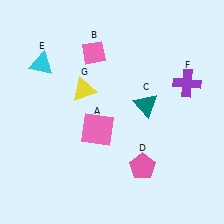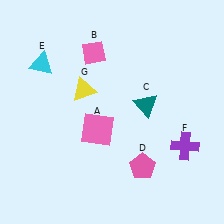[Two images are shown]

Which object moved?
The purple cross (F) moved down.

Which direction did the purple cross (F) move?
The purple cross (F) moved down.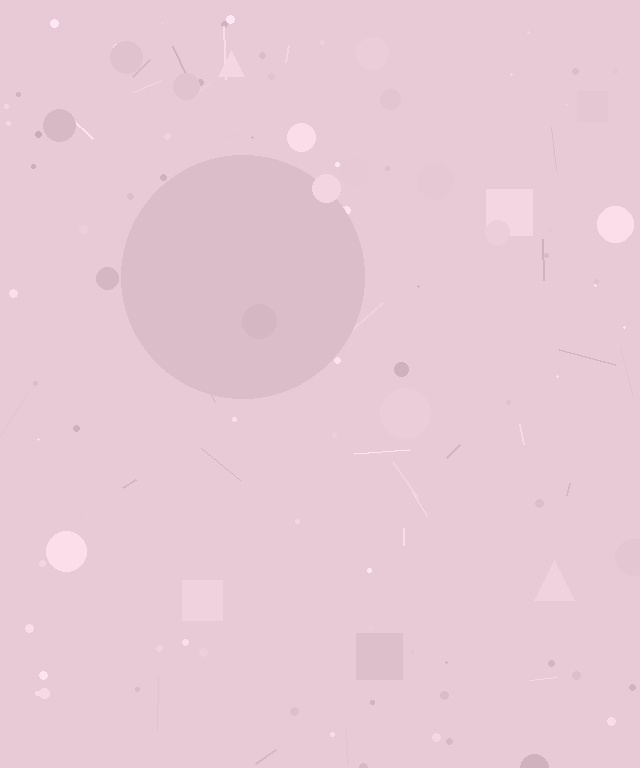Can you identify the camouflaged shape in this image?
The camouflaged shape is a circle.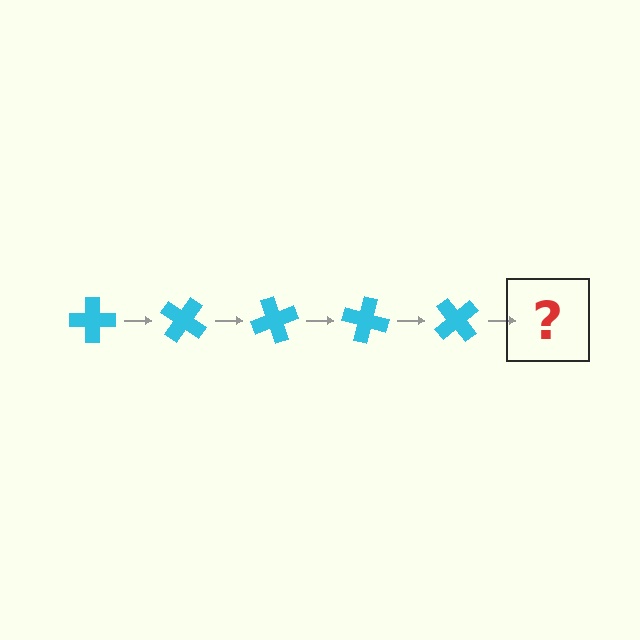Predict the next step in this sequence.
The next step is a cyan cross rotated 175 degrees.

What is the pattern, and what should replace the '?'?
The pattern is that the cross rotates 35 degrees each step. The '?' should be a cyan cross rotated 175 degrees.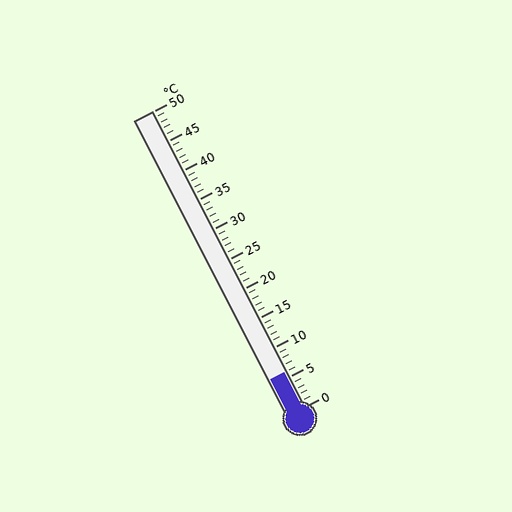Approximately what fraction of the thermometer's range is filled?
The thermometer is filled to approximately 10% of its range.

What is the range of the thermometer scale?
The thermometer scale ranges from 0°C to 50°C.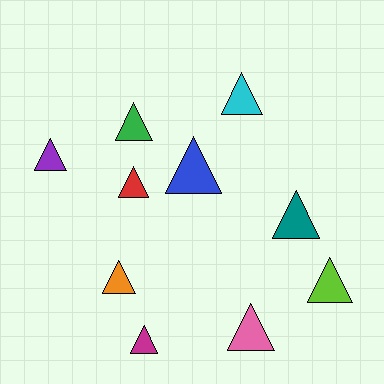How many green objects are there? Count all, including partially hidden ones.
There is 1 green object.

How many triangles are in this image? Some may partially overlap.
There are 10 triangles.